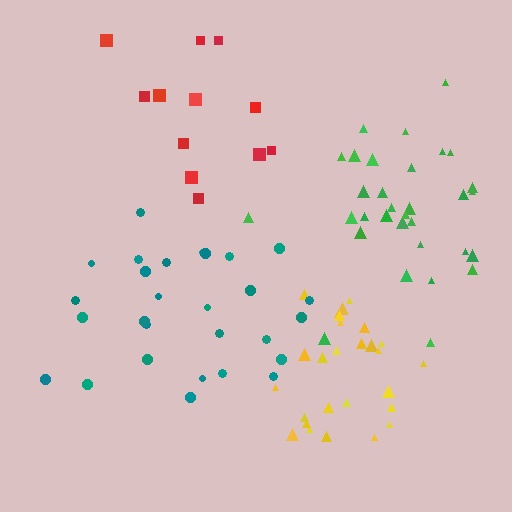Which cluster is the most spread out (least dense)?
Red.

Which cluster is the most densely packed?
Yellow.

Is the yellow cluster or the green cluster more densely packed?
Yellow.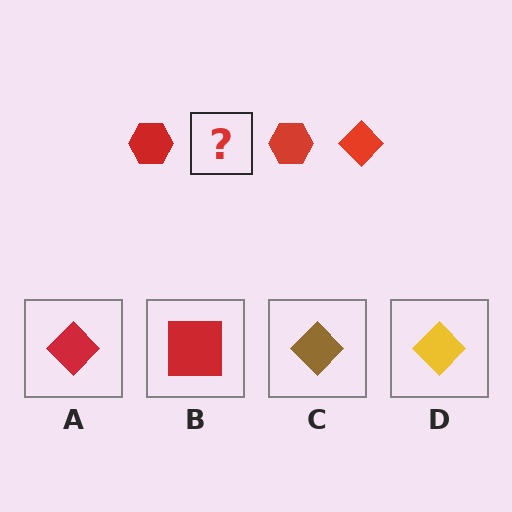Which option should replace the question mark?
Option A.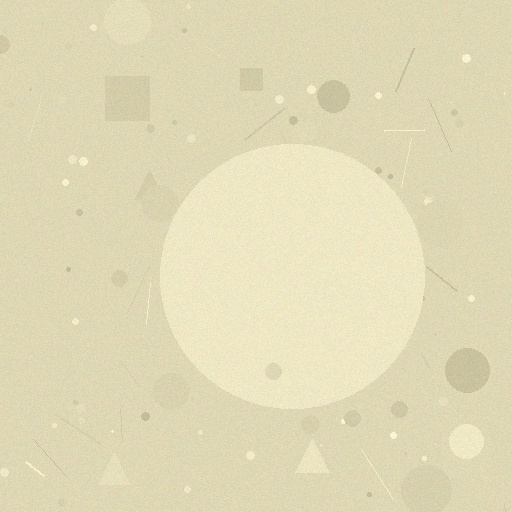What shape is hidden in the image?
A circle is hidden in the image.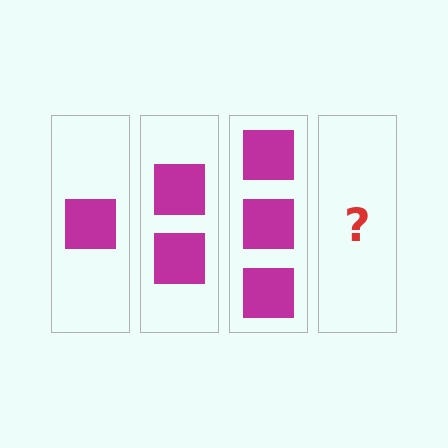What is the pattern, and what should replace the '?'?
The pattern is that each step adds one more square. The '?' should be 4 squares.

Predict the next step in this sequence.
The next step is 4 squares.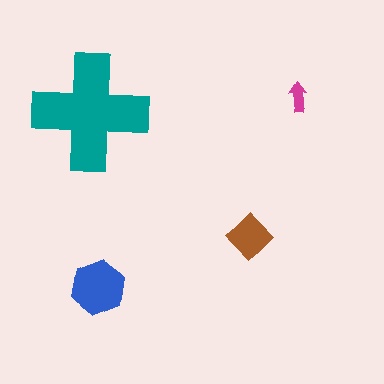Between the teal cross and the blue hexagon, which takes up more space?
The teal cross.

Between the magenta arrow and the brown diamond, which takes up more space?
The brown diamond.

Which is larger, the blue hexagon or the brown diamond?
The blue hexagon.